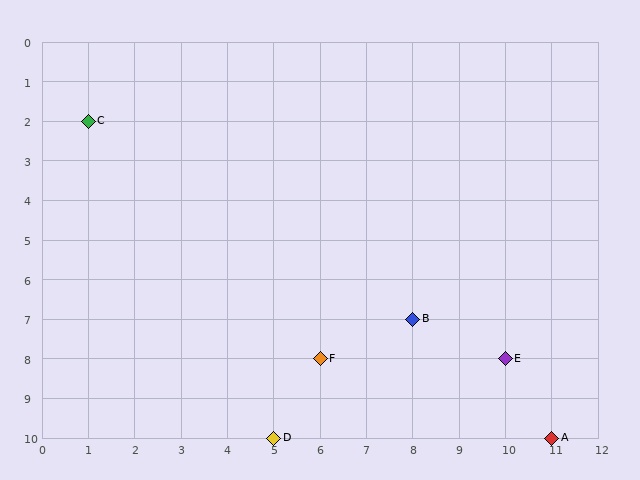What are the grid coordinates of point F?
Point F is at grid coordinates (6, 8).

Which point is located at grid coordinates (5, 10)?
Point D is at (5, 10).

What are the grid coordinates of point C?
Point C is at grid coordinates (1, 2).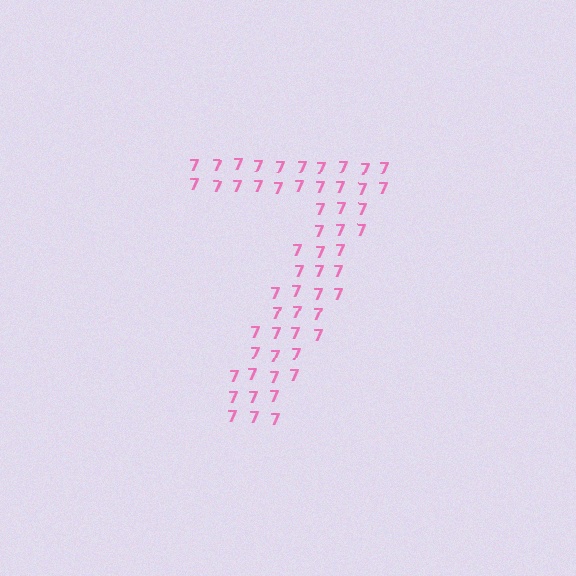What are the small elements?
The small elements are digit 7's.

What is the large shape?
The large shape is the digit 7.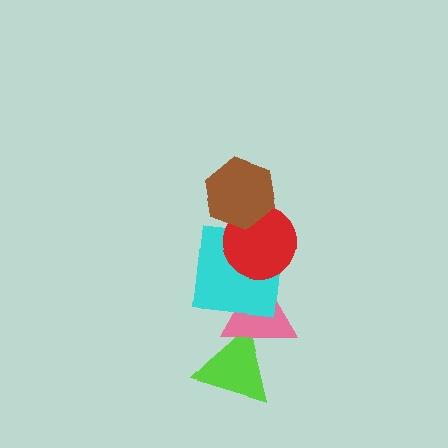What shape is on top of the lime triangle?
The pink triangle is on top of the lime triangle.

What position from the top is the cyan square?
The cyan square is 3rd from the top.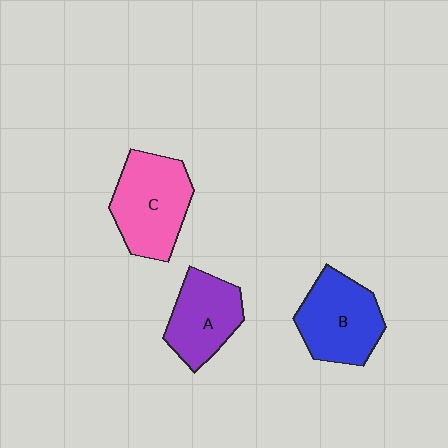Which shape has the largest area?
Shape C (pink).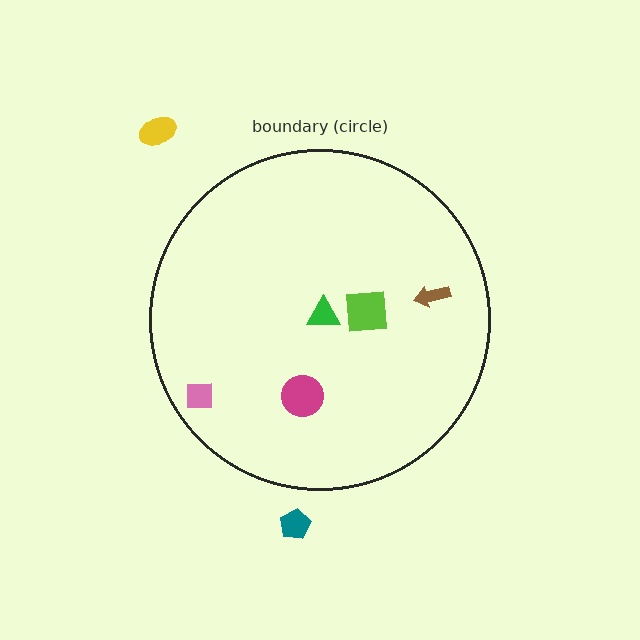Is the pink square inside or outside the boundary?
Inside.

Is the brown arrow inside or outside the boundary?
Inside.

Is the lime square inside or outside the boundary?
Inside.